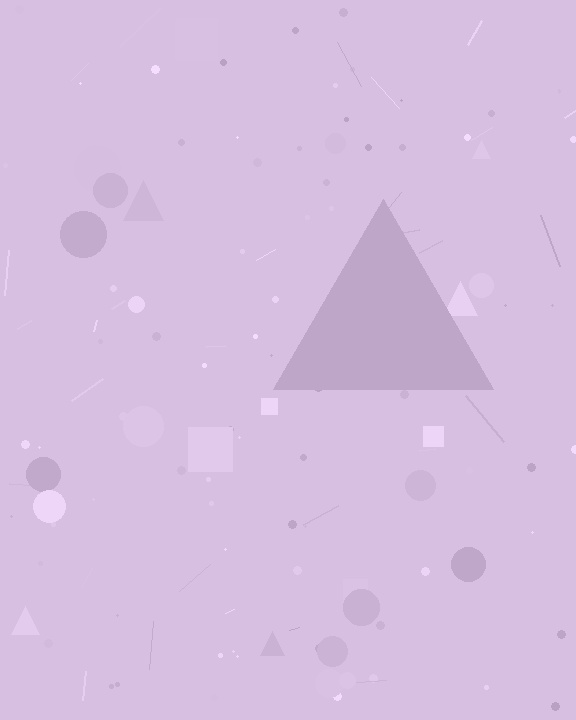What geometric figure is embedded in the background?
A triangle is embedded in the background.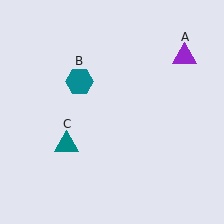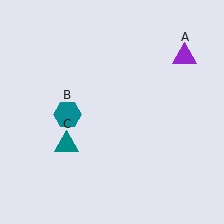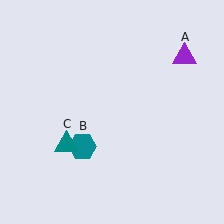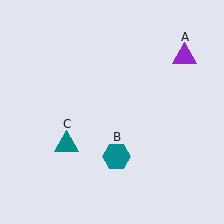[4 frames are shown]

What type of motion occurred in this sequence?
The teal hexagon (object B) rotated counterclockwise around the center of the scene.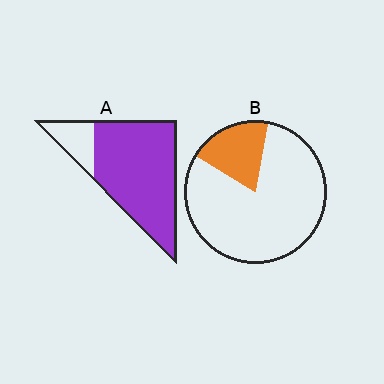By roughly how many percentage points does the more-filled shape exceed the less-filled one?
By roughly 65 percentage points (A over B).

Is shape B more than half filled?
No.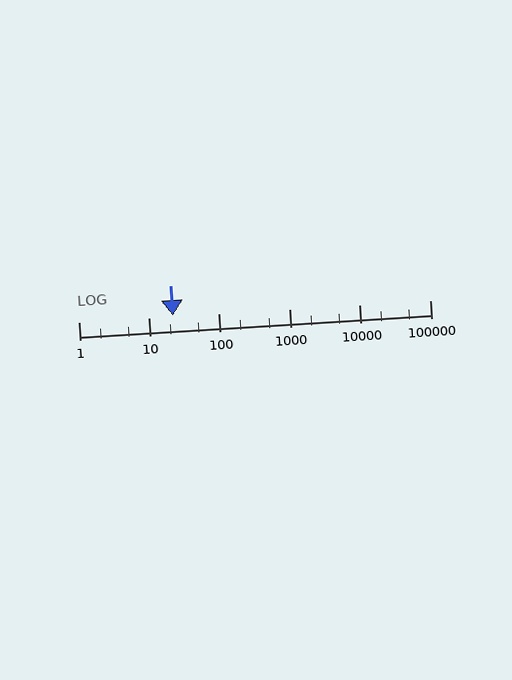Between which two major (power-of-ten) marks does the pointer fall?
The pointer is between 10 and 100.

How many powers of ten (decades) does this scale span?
The scale spans 5 decades, from 1 to 100000.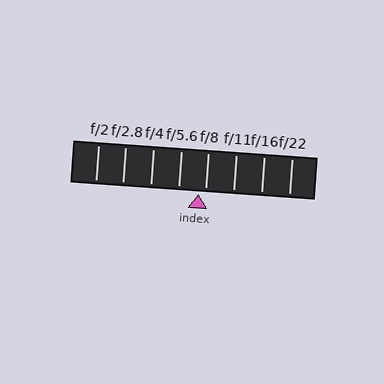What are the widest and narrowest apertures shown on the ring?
The widest aperture shown is f/2 and the narrowest is f/22.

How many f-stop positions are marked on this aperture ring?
There are 8 f-stop positions marked.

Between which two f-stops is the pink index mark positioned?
The index mark is between f/5.6 and f/8.